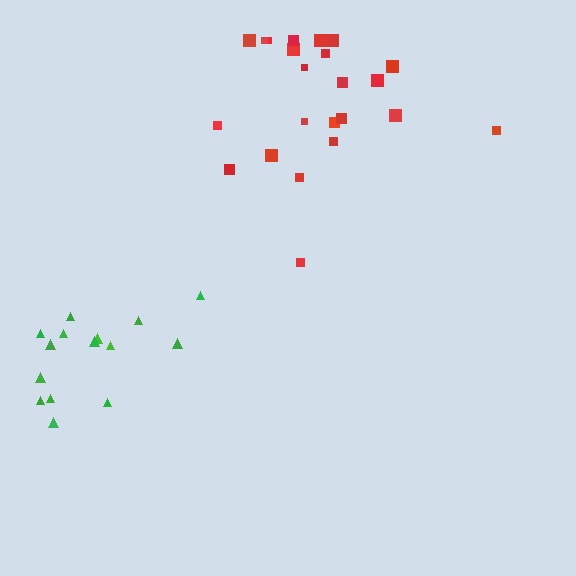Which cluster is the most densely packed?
Green.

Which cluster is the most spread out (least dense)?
Red.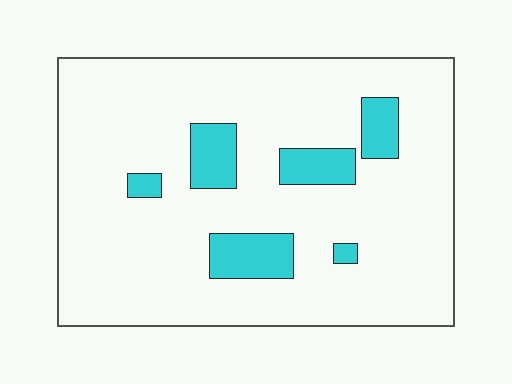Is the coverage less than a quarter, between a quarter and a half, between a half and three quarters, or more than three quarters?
Less than a quarter.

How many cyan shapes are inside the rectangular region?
6.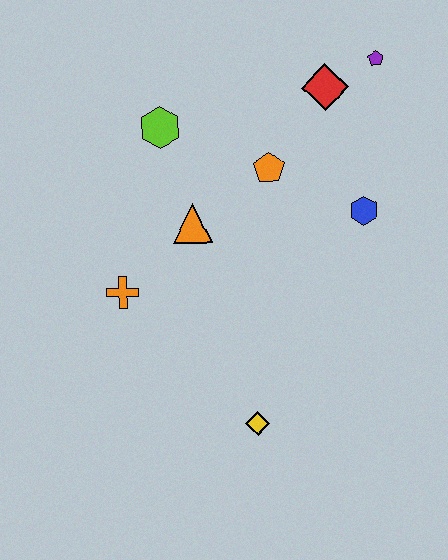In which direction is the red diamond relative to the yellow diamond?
The red diamond is above the yellow diamond.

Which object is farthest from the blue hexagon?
The orange cross is farthest from the blue hexagon.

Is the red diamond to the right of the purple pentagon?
No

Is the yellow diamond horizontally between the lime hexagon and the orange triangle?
No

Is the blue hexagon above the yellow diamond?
Yes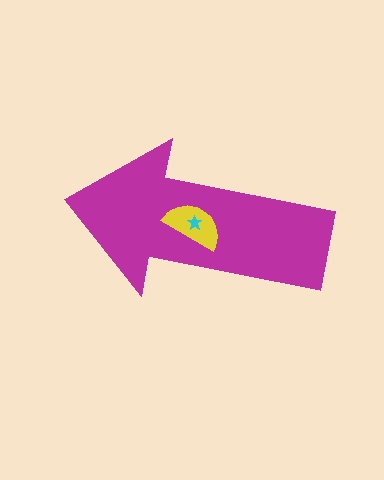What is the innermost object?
The cyan star.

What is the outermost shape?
The magenta arrow.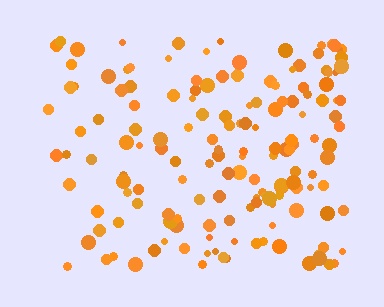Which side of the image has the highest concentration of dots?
The right.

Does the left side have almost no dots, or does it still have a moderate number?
Still a moderate number, just noticeably fewer than the right.